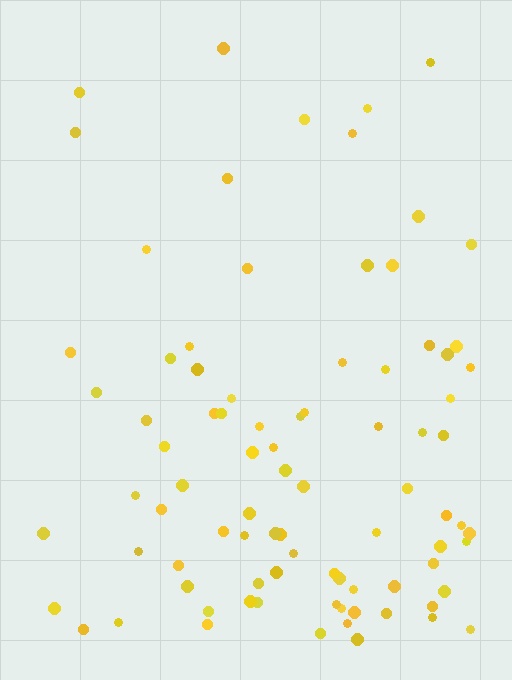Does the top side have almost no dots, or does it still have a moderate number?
Still a moderate number, just noticeably fewer than the bottom.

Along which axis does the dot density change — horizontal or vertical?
Vertical.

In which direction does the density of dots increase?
From top to bottom, with the bottom side densest.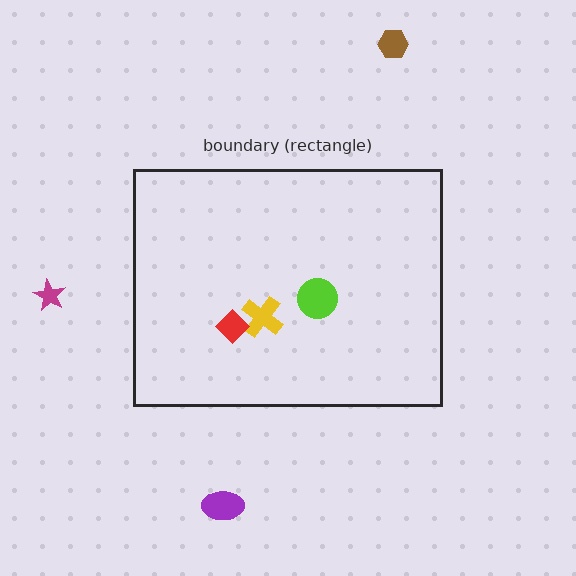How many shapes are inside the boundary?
3 inside, 3 outside.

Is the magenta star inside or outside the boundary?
Outside.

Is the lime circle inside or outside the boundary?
Inside.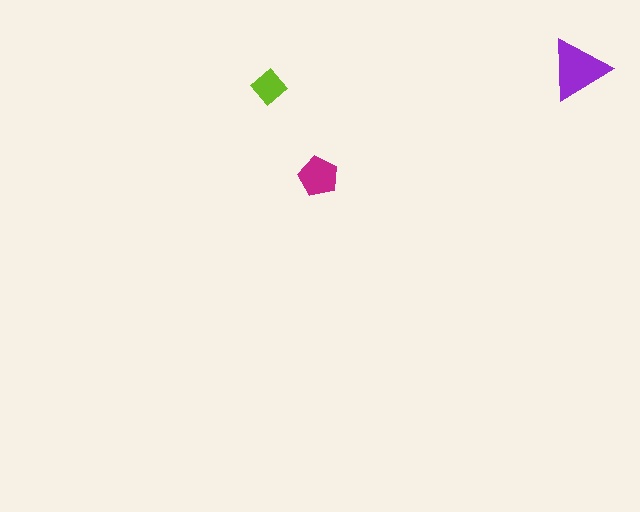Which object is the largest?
The purple triangle.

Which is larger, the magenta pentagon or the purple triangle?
The purple triangle.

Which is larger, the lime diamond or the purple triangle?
The purple triangle.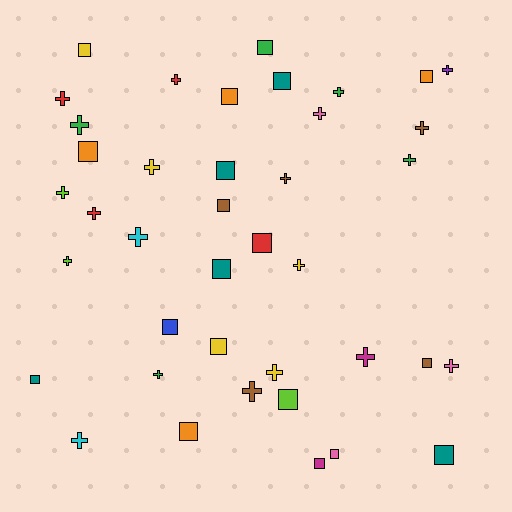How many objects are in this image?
There are 40 objects.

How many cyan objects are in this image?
There are 2 cyan objects.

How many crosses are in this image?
There are 21 crosses.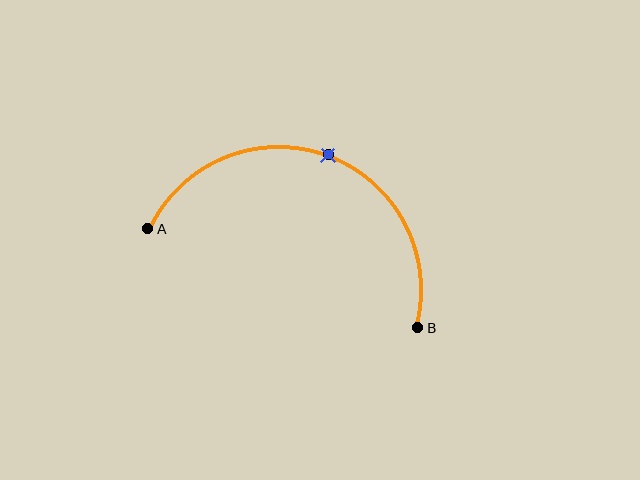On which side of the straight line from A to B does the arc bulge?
The arc bulges above the straight line connecting A and B.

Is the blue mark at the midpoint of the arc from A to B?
Yes. The blue mark lies on the arc at equal arc-length from both A and B — it is the arc midpoint.